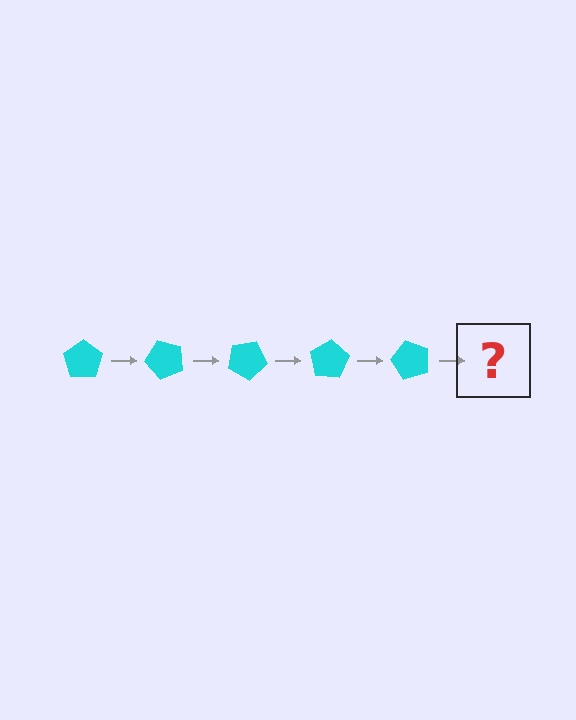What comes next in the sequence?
The next element should be a cyan pentagon rotated 250 degrees.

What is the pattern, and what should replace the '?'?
The pattern is that the pentagon rotates 50 degrees each step. The '?' should be a cyan pentagon rotated 250 degrees.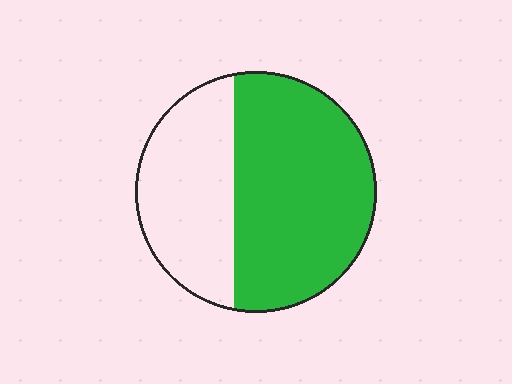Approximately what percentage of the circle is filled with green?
Approximately 60%.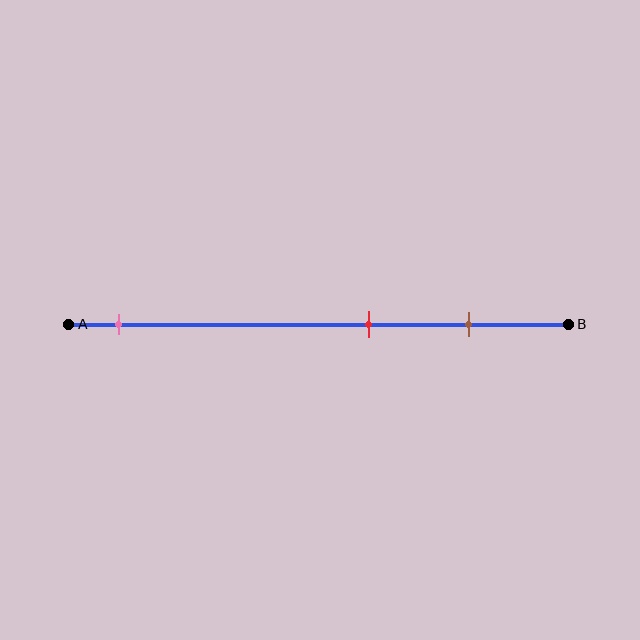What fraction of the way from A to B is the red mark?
The red mark is approximately 60% (0.6) of the way from A to B.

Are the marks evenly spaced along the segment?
No, the marks are not evenly spaced.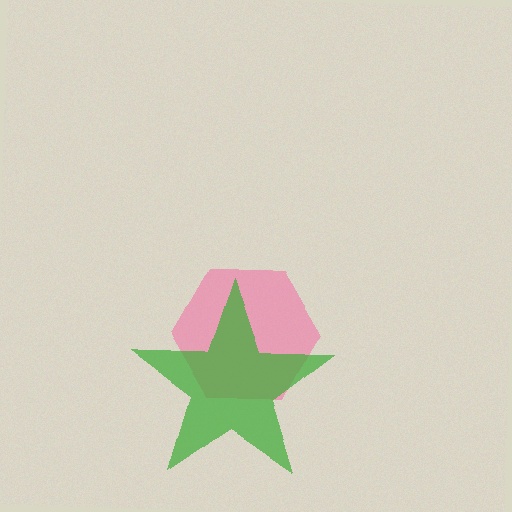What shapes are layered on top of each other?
The layered shapes are: a pink hexagon, a green star.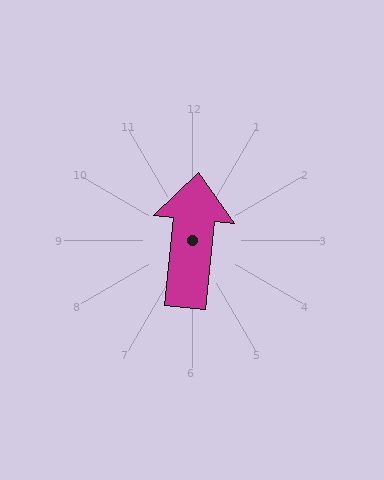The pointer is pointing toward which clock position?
Roughly 12 o'clock.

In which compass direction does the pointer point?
North.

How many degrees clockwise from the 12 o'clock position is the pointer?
Approximately 6 degrees.